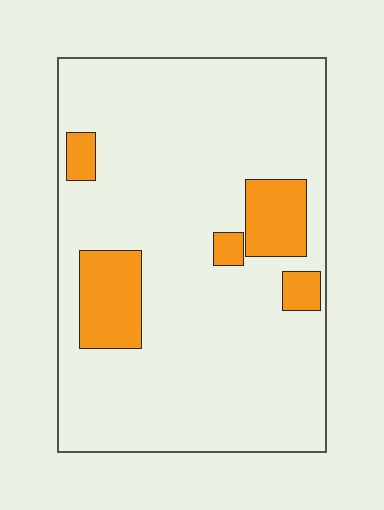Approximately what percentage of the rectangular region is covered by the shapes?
Approximately 15%.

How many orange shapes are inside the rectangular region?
5.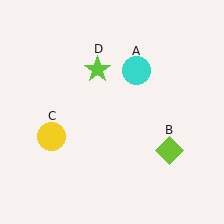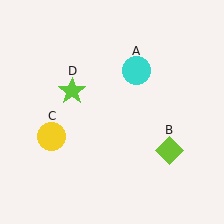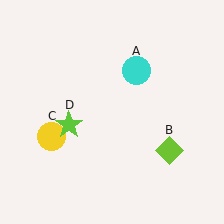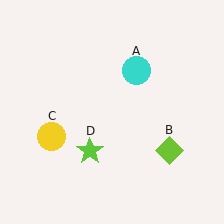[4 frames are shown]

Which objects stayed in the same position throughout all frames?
Cyan circle (object A) and lime diamond (object B) and yellow circle (object C) remained stationary.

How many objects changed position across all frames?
1 object changed position: lime star (object D).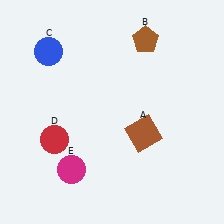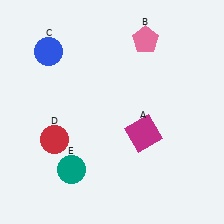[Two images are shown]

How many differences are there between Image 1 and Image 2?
There are 3 differences between the two images.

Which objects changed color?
A changed from brown to magenta. B changed from brown to pink. E changed from magenta to teal.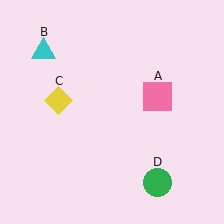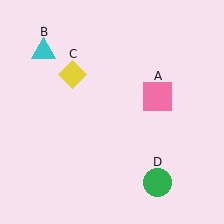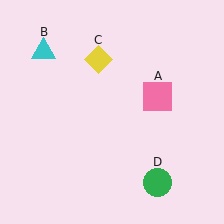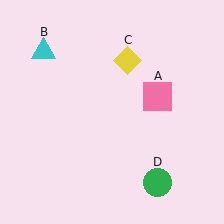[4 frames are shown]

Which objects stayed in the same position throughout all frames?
Pink square (object A) and cyan triangle (object B) and green circle (object D) remained stationary.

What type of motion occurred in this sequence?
The yellow diamond (object C) rotated clockwise around the center of the scene.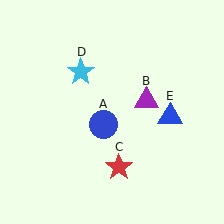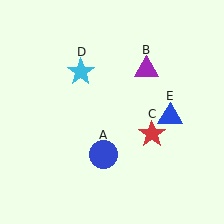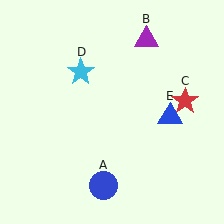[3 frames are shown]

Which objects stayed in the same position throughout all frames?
Cyan star (object D) and blue triangle (object E) remained stationary.